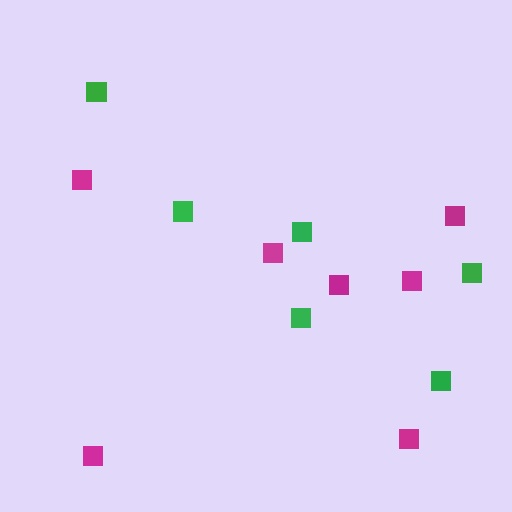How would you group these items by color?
There are 2 groups: one group of magenta squares (7) and one group of green squares (6).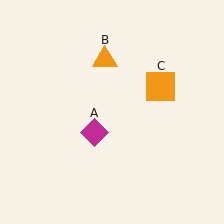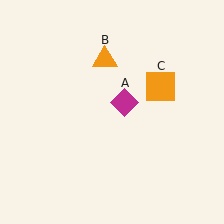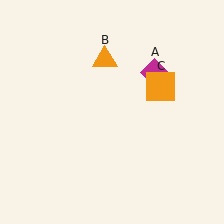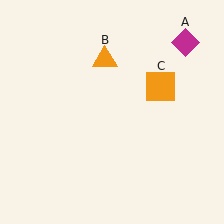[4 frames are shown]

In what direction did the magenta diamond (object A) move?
The magenta diamond (object A) moved up and to the right.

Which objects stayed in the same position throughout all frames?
Orange triangle (object B) and orange square (object C) remained stationary.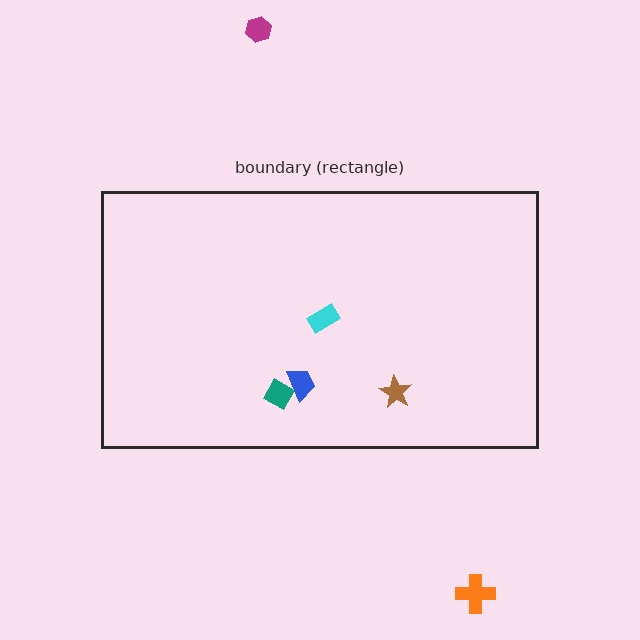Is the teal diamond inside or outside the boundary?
Inside.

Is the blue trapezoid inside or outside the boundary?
Inside.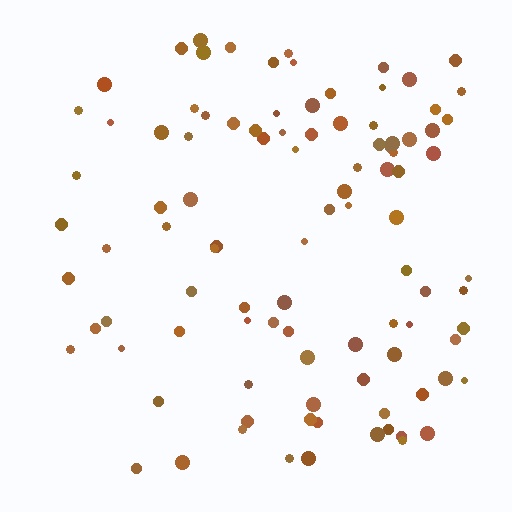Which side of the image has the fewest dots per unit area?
The left.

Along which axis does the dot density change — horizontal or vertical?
Horizontal.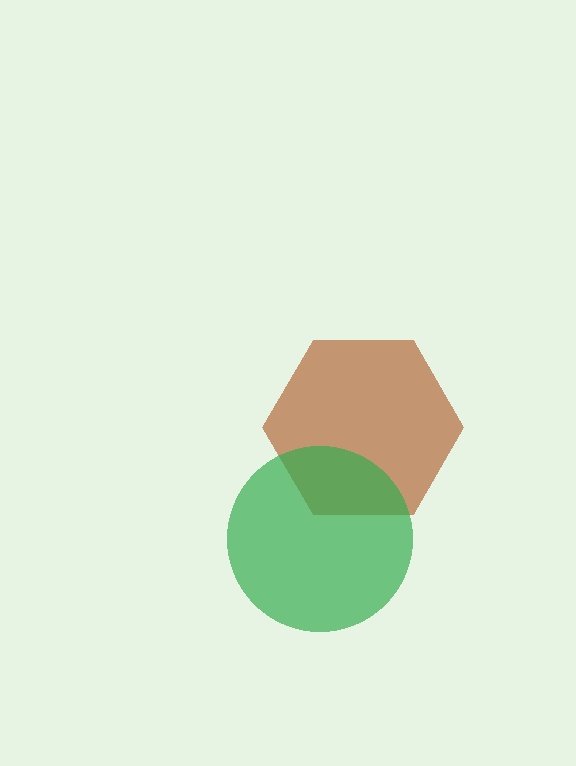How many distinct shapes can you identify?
There are 2 distinct shapes: a brown hexagon, a green circle.